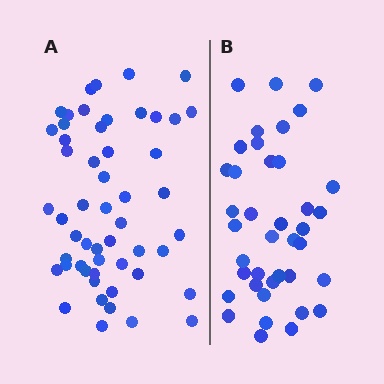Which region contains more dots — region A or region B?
Region A (the left region) has more dots.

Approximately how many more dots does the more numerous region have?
Region A has approximately 15 more dots than region B.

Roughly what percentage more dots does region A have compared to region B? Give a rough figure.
About 35% more.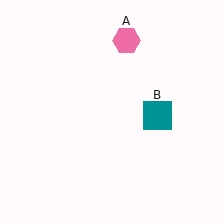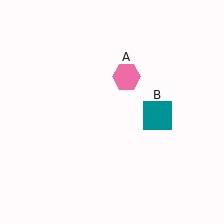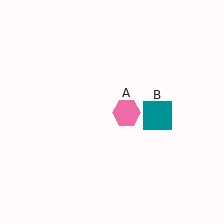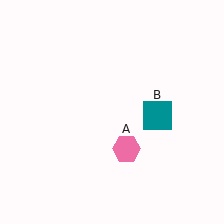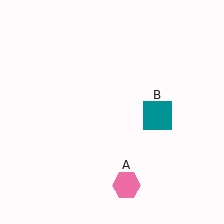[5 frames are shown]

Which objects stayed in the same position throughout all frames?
Teal square (object B) remained stationary.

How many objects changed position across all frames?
1 object changed position: pink hexagon (object A).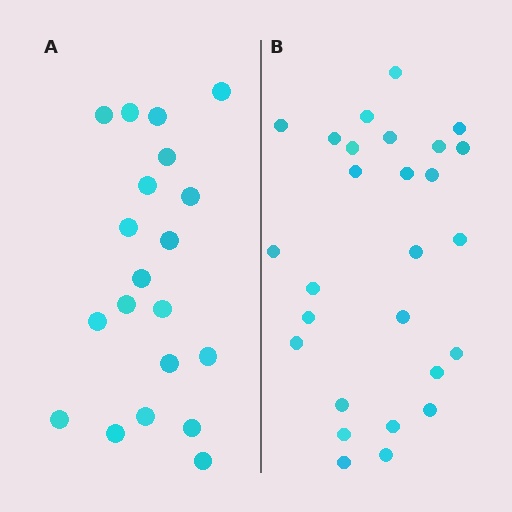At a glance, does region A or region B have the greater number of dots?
Region B (the right region) has more dots.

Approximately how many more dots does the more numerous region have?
Region B has roughly 8 or so more dots than region A.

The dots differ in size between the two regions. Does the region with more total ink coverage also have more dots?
No. Region A has more total ink coverage because its dots are larger, but region B actually contains more individual dots. Total area can be misleading — the number of items is what matters here.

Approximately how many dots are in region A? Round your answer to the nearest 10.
About 20 dots.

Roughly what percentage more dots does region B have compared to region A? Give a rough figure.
About 35% more.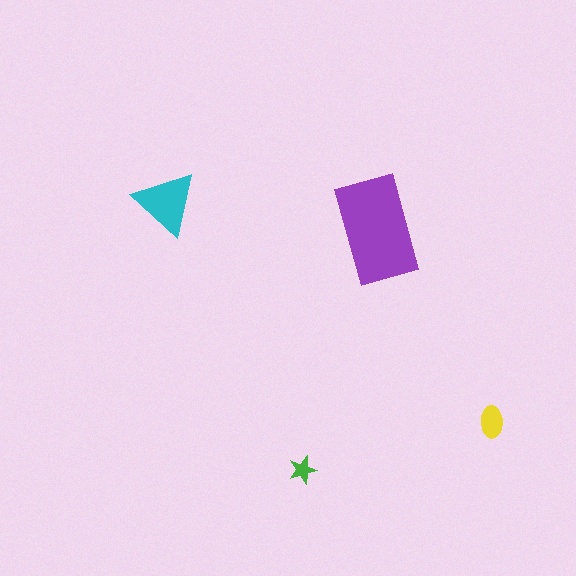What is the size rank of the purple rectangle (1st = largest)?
1st.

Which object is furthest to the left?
The cyan triangle is leftmost.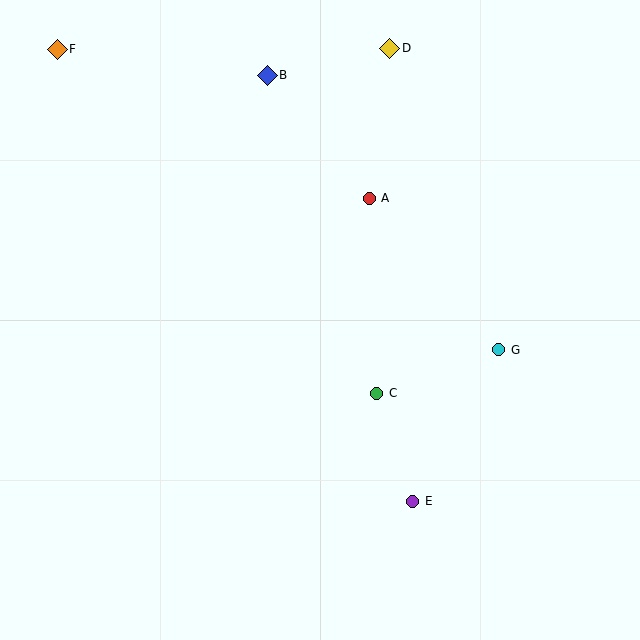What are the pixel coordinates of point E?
Point E is at (413, 501).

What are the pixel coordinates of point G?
Point G is at (499, 350).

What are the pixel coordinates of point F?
Point F is at (57, 49).